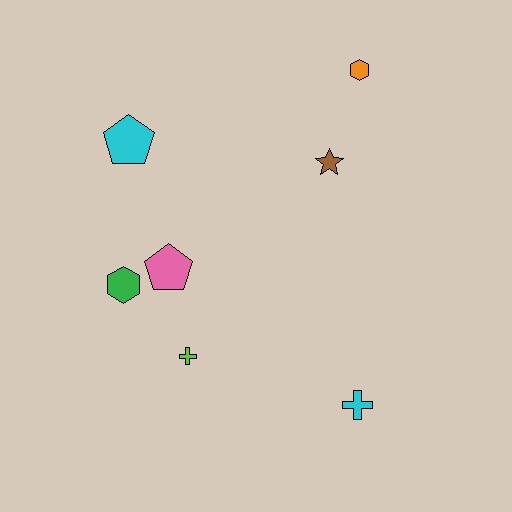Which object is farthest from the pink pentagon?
The orange hexagon is farthest from the pink pentagon.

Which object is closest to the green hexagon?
The pink pentagon is closest to the green hexagon.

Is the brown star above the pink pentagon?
Yes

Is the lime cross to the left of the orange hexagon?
Yes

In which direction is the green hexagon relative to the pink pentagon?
The green hexagon is to the left of the pink pentagon.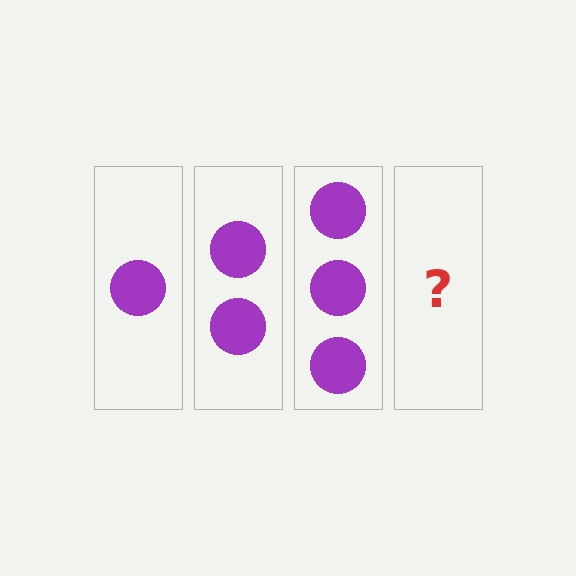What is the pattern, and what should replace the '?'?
The pattern is that each step adds one more circle. The '?' should be 4 circles.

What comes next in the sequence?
The next element should be 4 circles.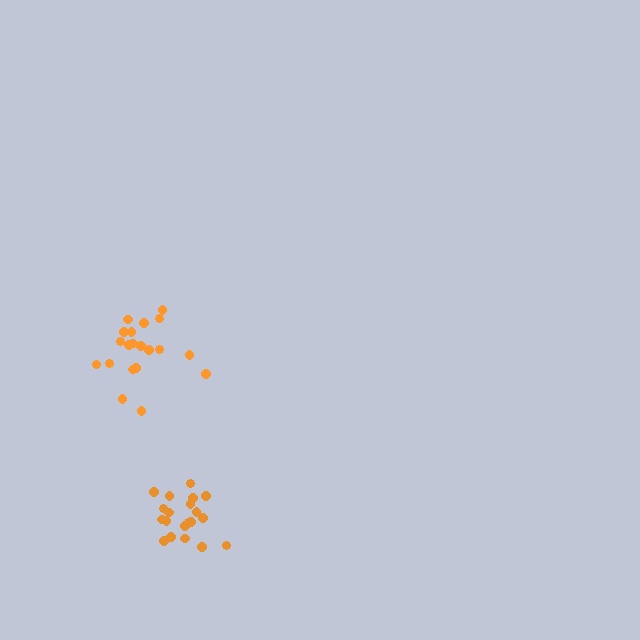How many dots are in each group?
Group 1: 20 dots, Group 2: 20 dots (40 total).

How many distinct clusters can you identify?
There are 2 distinct clusters.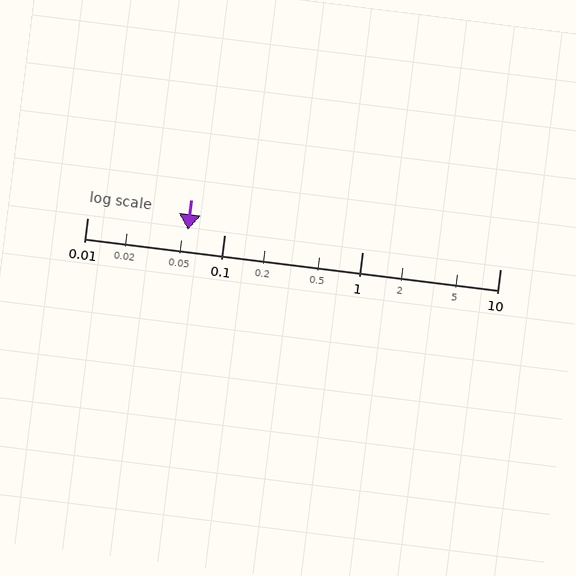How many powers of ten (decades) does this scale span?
The scale spans 3 decades, from 0.01 to 10.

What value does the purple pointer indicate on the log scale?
The pointer indicates approximately 0.054.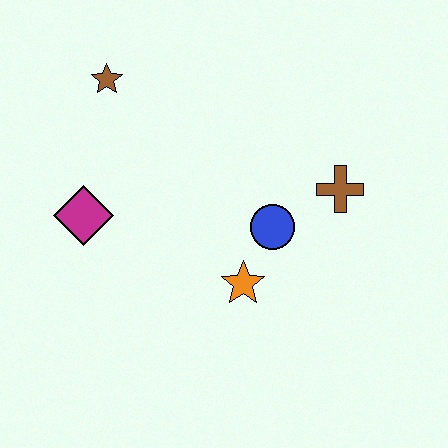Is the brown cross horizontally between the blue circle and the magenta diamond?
No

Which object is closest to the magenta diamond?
The brown star is closest to the magenta diamond.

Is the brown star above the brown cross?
Yes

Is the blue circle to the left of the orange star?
No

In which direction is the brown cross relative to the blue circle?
The brown cross is to the right of the blue circle.